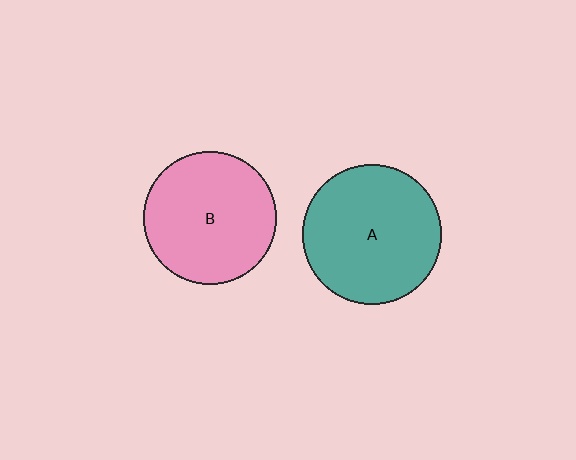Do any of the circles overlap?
No, none of the circles overlap.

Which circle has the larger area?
Circle A (teal).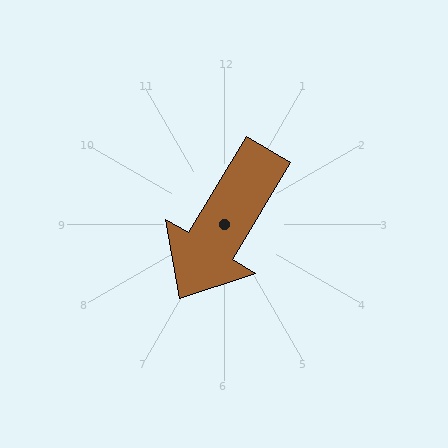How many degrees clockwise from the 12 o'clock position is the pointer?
Approximately 211 degrees.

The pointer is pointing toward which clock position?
Roughly 7 o'clock.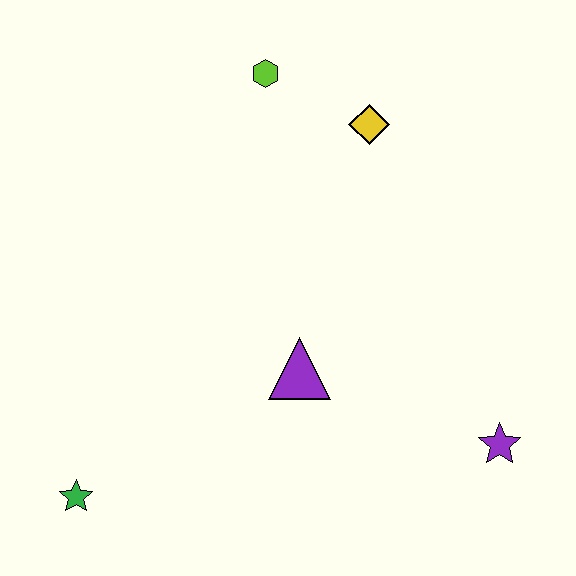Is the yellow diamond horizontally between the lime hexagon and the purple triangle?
No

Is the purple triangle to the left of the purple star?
Yes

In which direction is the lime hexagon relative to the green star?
The lime hexagon is above the green star.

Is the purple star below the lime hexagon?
Yes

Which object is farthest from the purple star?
The lime hexagon is farthest from the purple star.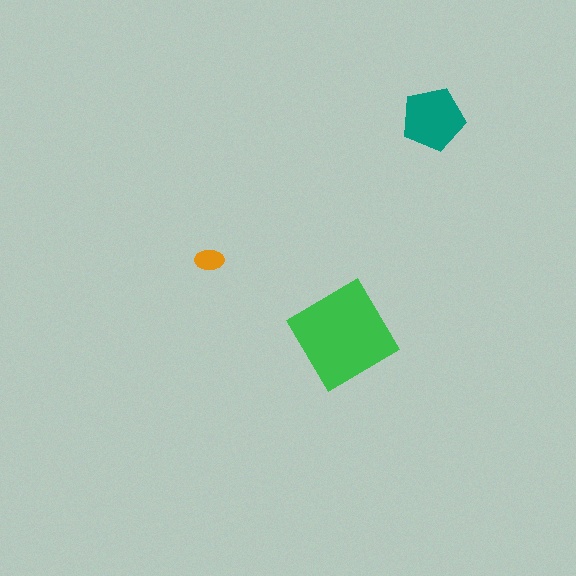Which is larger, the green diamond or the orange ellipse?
The green diamond.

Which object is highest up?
The teal pentagon is topmost.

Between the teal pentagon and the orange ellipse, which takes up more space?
The teal pentagon.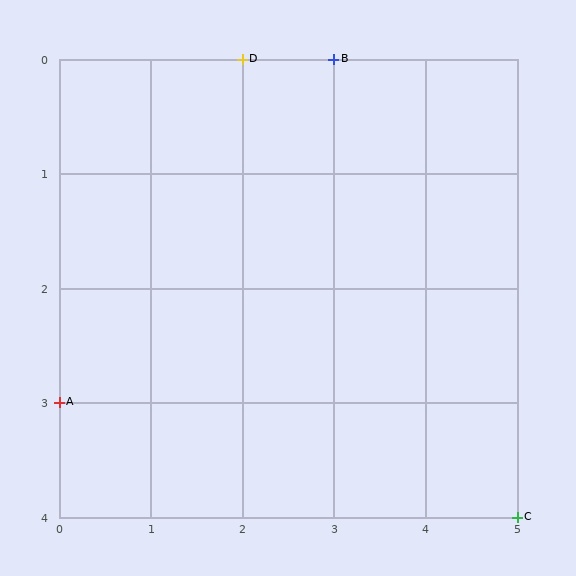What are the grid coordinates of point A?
Point A is at grid coordinates (0, 3).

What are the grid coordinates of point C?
Point C is at grid coordinates (5, 4).